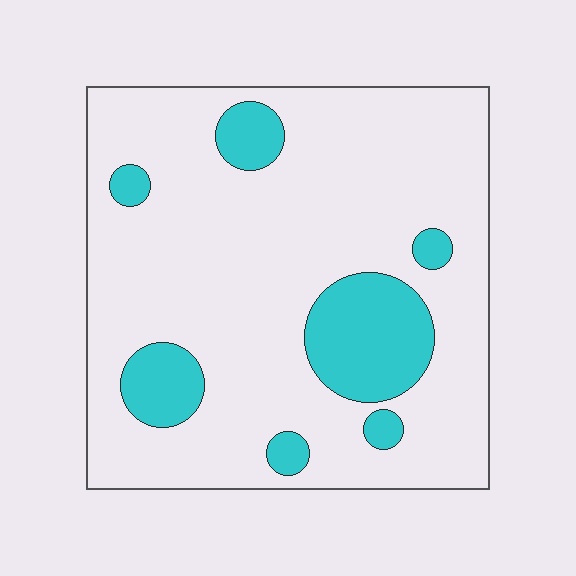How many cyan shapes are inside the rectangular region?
7.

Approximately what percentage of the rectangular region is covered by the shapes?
Approximately 20%.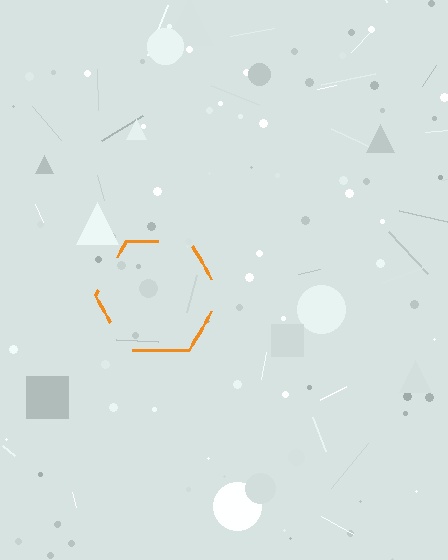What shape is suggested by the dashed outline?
The dashed outline suggests a hexagon.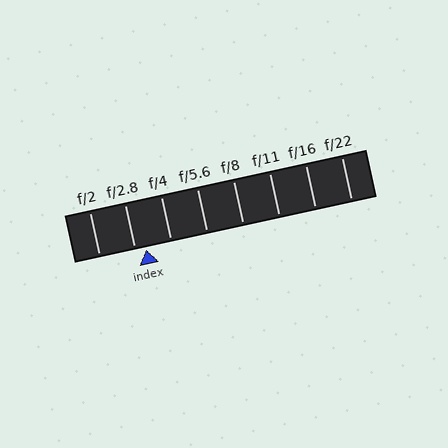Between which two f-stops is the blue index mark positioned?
The index mark is between f/2.8 and f/4.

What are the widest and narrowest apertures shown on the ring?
The widest aperture shown is f/2 and the narrowest is f/22.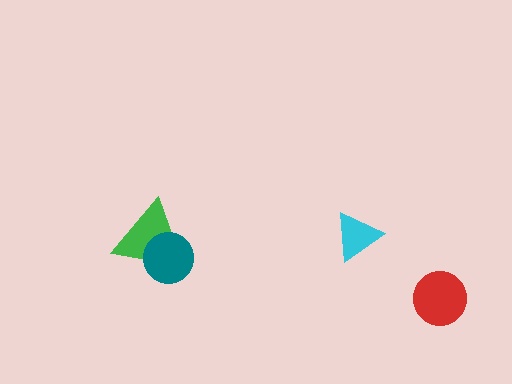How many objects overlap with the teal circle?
1 object overlaps with the teal circle.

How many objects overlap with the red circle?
0 objects overlap with the red circle.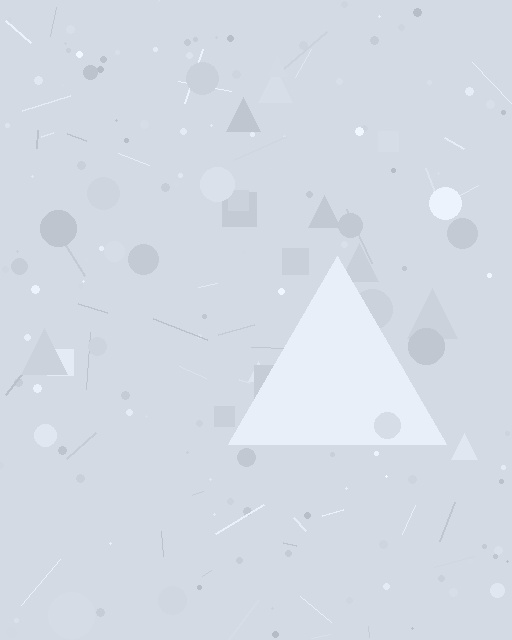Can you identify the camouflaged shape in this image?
The camouflaged shape is a triangle.